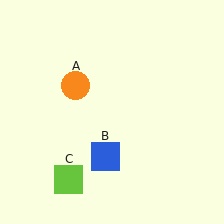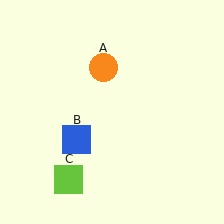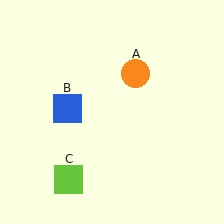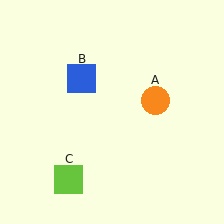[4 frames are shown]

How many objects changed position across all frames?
2 objects changed position: orange circle (object A), blue square (object B).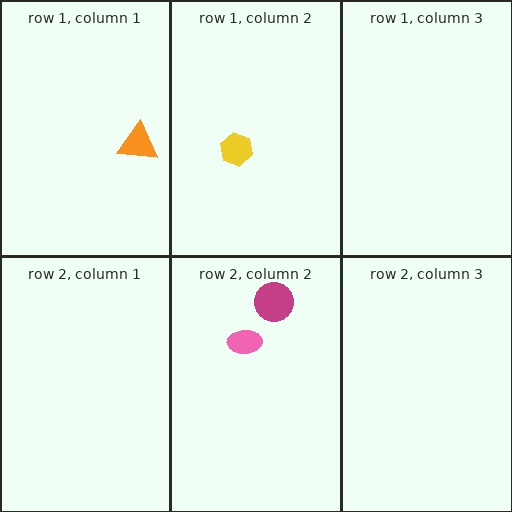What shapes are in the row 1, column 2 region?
The yellow hexagon.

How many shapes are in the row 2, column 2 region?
2.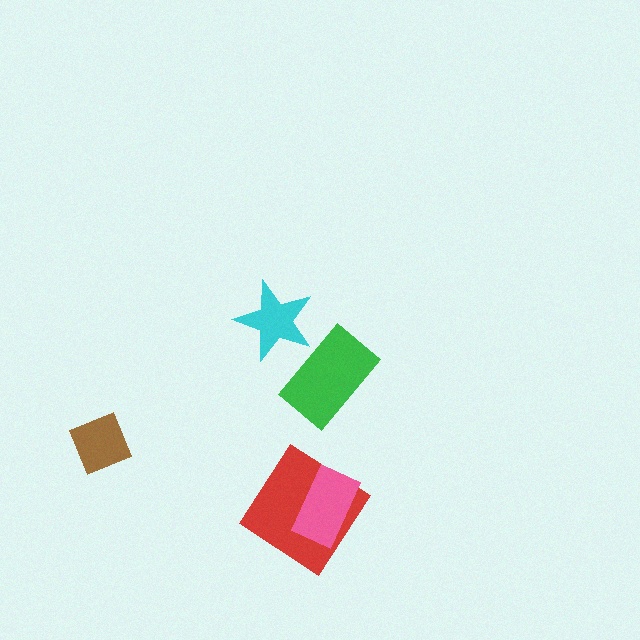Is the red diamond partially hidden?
Yes, it is partially covered by another shape.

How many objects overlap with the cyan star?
1 object overlaps with the cyan star.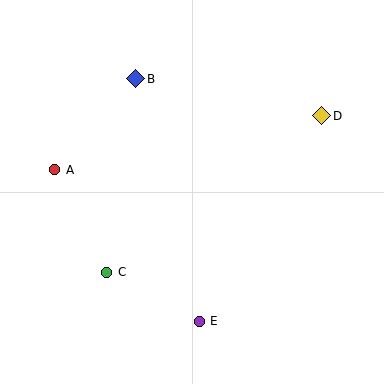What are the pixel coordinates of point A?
Point A is at (55, 170).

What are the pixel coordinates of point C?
Point C is at (107, 272).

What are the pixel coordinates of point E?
Point E is at (199, 321).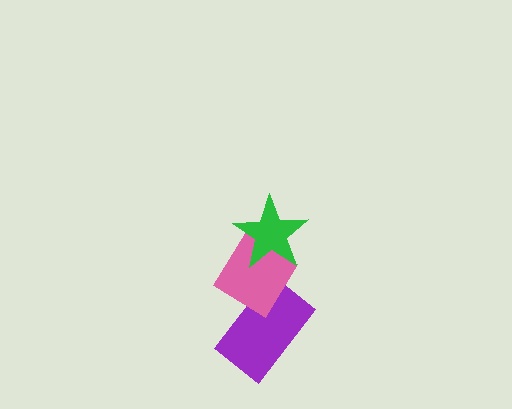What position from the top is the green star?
The green star is 1st from the top.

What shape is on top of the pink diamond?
The green star is on top of the pink diamond.